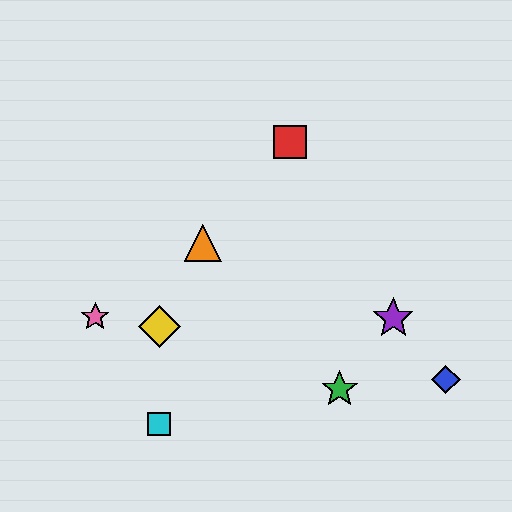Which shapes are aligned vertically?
The yellow diamond, the cyan square are aligned vertically.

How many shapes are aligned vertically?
2 shapes (the yellow diamond, the cyan square) are aligned vertically.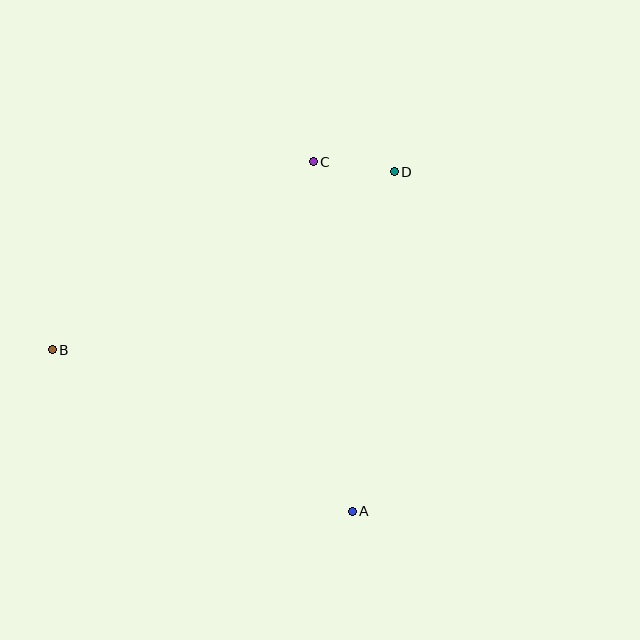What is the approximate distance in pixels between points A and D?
The distance between A and D is approximately 342 pixels.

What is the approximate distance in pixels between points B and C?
The distance between B and C is approximately 322 pixels.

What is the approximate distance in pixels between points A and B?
The distance between A and B is approximately 341 pixels.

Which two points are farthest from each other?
Points B and D are farthest from each other.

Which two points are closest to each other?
Points C and D are closest to each other.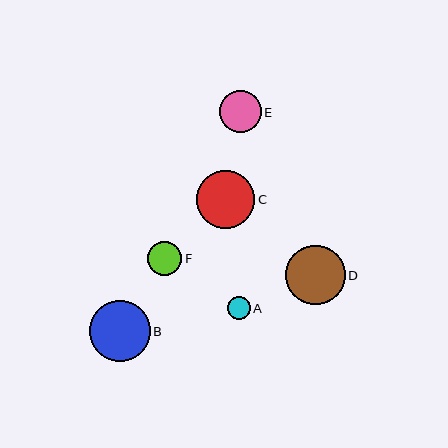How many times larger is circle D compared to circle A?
Circle D is approximately 2.6 times the size of circle A.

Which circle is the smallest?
Circle A is the smallest with a size of approximately 23 pixels.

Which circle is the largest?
Circle B is the largest with a size of approximately 61 pixels.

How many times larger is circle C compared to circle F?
Circle C is approximately 1.7 times the size of circle F.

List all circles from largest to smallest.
From largest to smallest: B, D, C, E, F, A.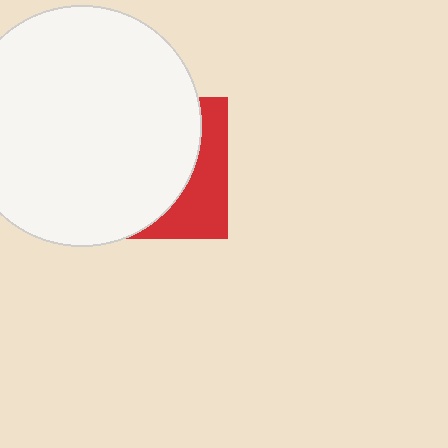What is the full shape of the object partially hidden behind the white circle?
The partially hidden object is a red square.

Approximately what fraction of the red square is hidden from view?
Roughly 70% of the red square is hidden behind the white circle.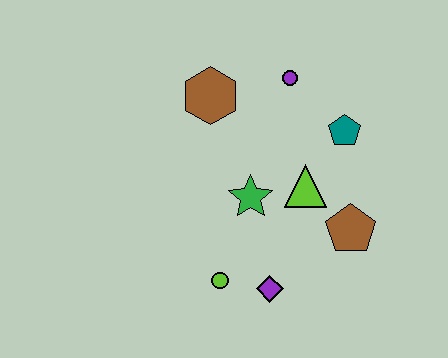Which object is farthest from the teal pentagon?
The lime circle is farthest from the teal pentagon.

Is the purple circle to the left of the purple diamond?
No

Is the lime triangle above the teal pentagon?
No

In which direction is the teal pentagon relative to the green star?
The teal pentagon is to the right of the green star.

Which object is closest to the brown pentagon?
The lime triangle is closest to the brown pentagon.